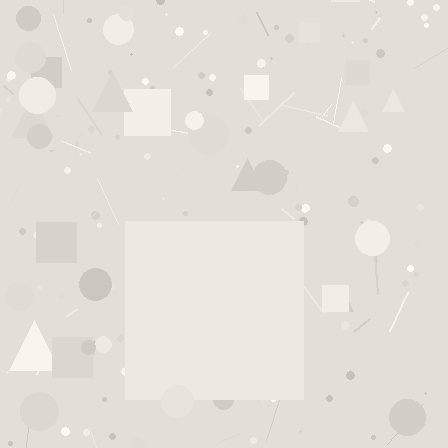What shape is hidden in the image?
A square is hidden in the image.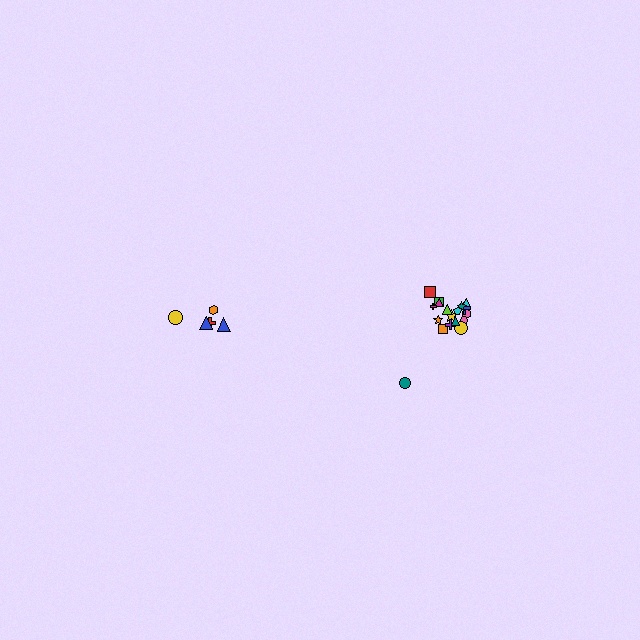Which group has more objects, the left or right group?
The right group.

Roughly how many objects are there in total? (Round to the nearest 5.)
Roughly 25 objects in total.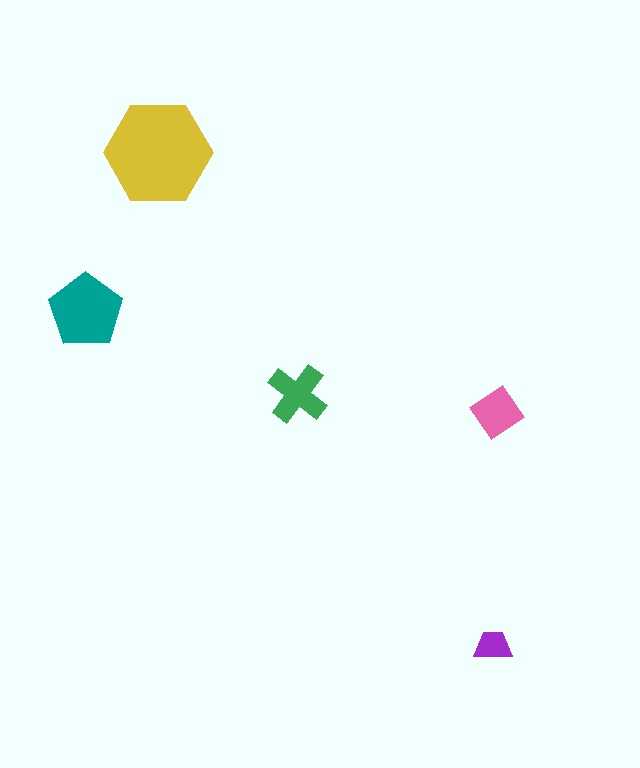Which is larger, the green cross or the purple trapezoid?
The green cross.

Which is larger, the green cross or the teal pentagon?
The teal pentagon.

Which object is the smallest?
The purple trapezoid.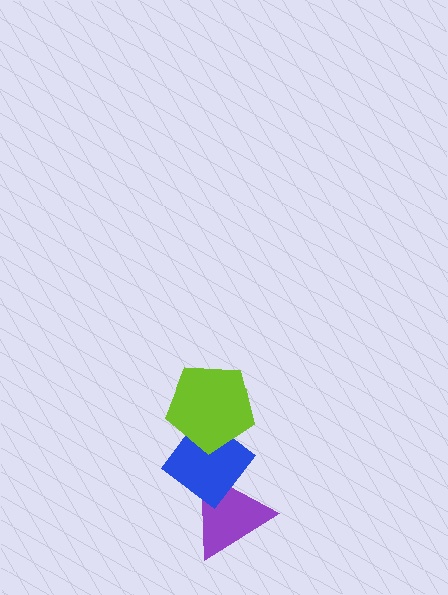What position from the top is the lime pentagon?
The lime pentagon is 1st from the top.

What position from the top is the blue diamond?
The blue diamond is 2nd from the top.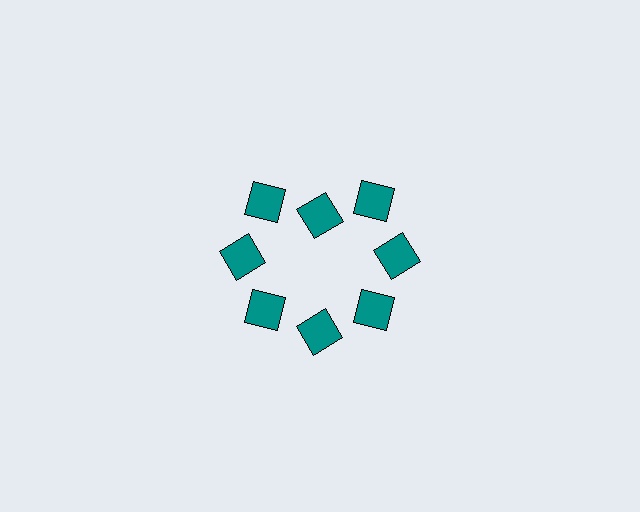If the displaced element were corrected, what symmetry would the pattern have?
It would have 8-fold rotational symmetry — the pattern would map onto itself every 45 degrees.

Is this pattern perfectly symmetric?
No. The 8 teal diamonds are arranged in a ring, but one element near the 12 o'clock position is pulled inward toward the center, breaking the 8-fold rotational symmetry.